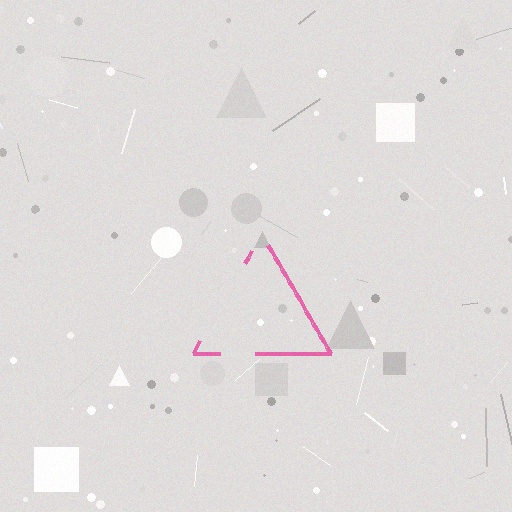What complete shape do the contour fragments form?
The contour fragments form a triangle.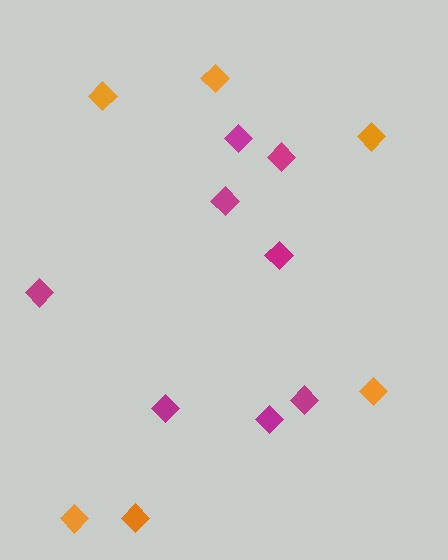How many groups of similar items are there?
There are 2 groups: one group of orange diamonds (6) and one group of magenta diamonds (8).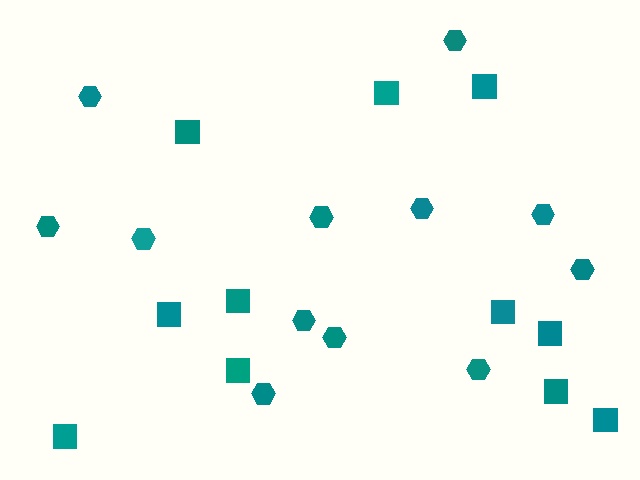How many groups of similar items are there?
There are 2 groups: one group of squares (11) and one group of hexagons (12).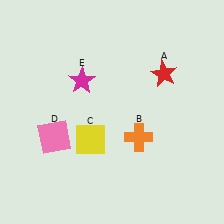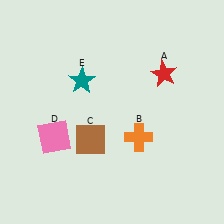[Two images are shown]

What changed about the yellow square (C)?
In Image 1, C is yellow. In Image 2, it changed to brown.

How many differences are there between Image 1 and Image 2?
There are 2 differences between the two images.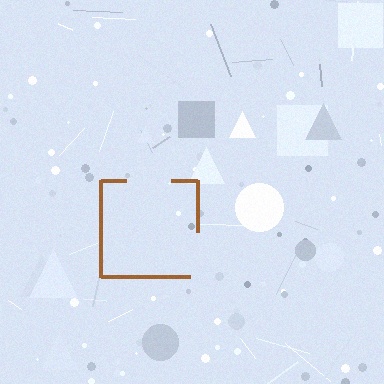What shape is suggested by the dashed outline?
The dashed outline suggests a square.